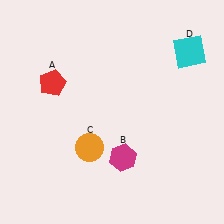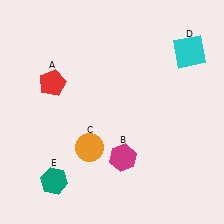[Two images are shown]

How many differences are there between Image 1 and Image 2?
There is 1 difference between the two images.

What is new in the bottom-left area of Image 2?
A teal hexagon (E) was added in the bottom-left area of Image 2.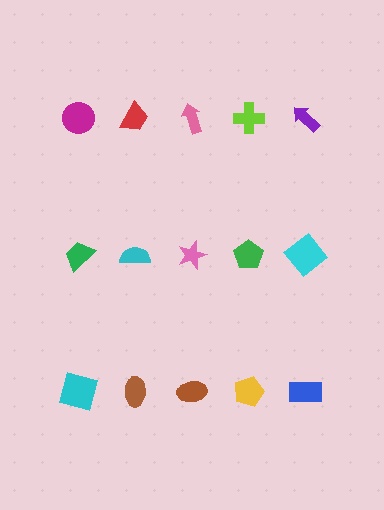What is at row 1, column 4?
A lime cross.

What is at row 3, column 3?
A brown ellipse.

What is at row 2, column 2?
A cyan semicircle.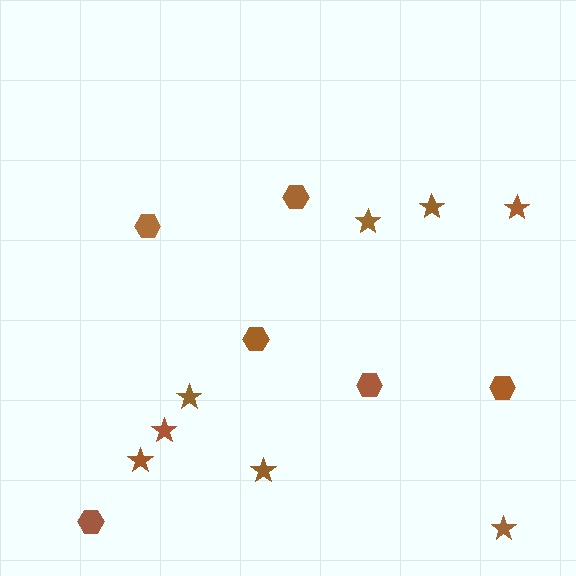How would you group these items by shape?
There are 2 groups: one group of stars (8) and one group of hexagons (6).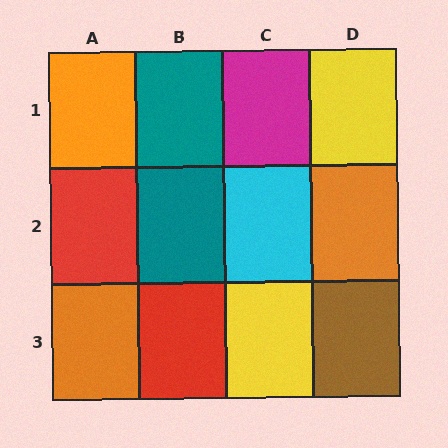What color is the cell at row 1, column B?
Teal.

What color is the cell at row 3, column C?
Yellow.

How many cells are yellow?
2 cells are yellow.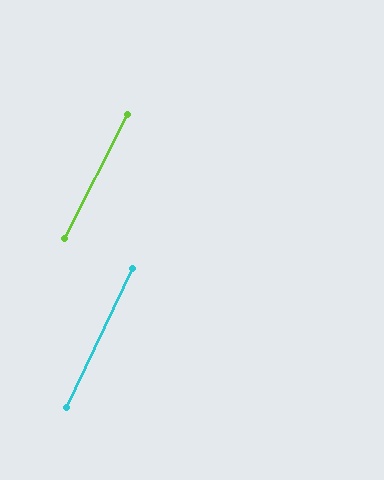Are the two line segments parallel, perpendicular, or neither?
Parallel — their directions differ by only 1.4°.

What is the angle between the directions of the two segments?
Approximately 1 degree.